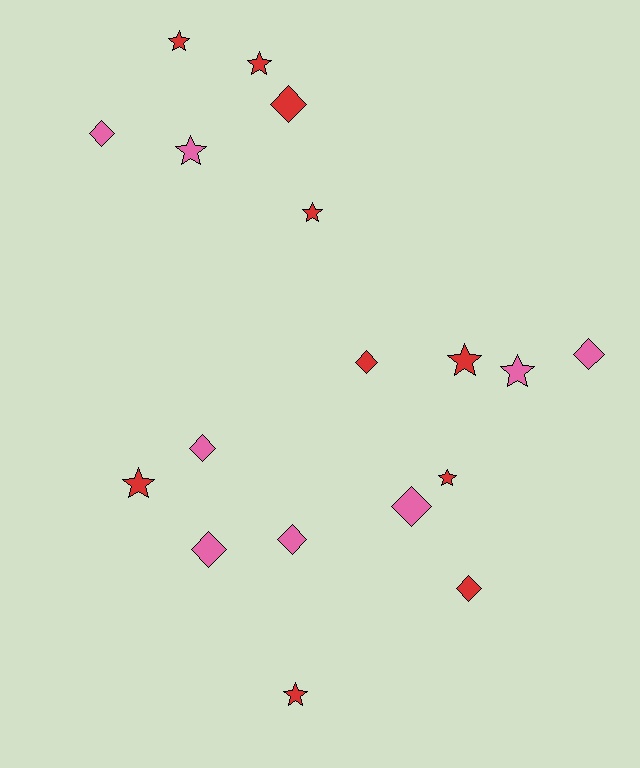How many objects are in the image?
There are 18 objects.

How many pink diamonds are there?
There are 6 pink diamonds.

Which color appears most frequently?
Red, with 10 objects.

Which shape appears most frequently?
Diamond, with 9 objects.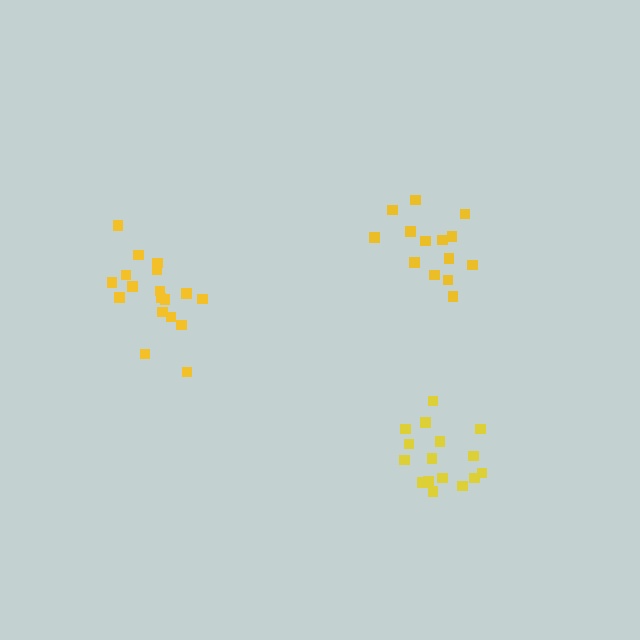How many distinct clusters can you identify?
There are 3 distinct clusters.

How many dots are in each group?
Group 1: 16 dots, Group 2: 14 dots, Group 3: 18 dots (48 total).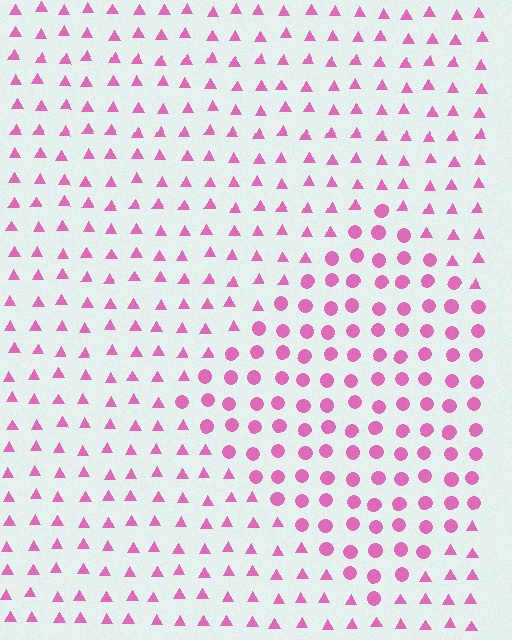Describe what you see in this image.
The image is filled with small pink elements arranged in a uniform grid. A diamond-shaped region contains circles, while the surrounding area contains triangles. The boundary is defined purely by the change in element shape.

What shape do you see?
I see a diamond.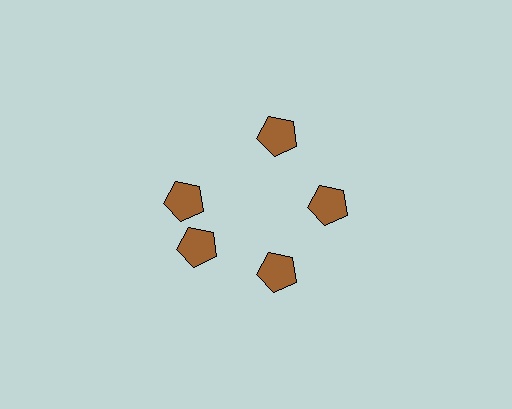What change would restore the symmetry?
The symmetry would be restored by rotating it back into even spacing with its neighbors so that all 5 pentagons sit at equal angles and equal distance from the center.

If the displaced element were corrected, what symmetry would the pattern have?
It would have 5-fold rotational symmetry — the pattern would map onto itself every 72 degrees.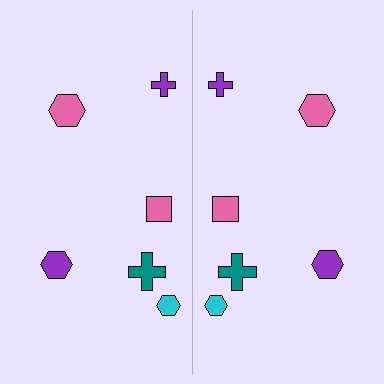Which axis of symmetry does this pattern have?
The pattern has a vertical axis of symmetry running through the center of the image.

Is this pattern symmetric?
Yes, this pattern has bilateral (reflection) symmetry.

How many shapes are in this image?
There are 12 shapes in this image.